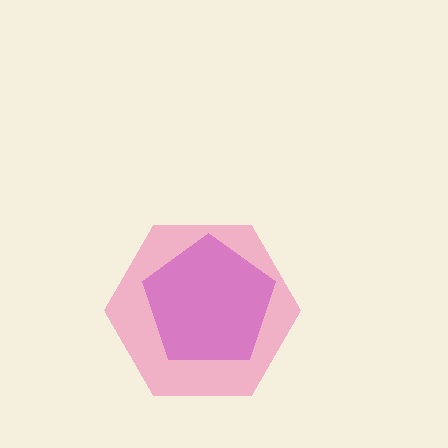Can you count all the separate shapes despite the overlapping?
Yes, there are 2 separate shapes.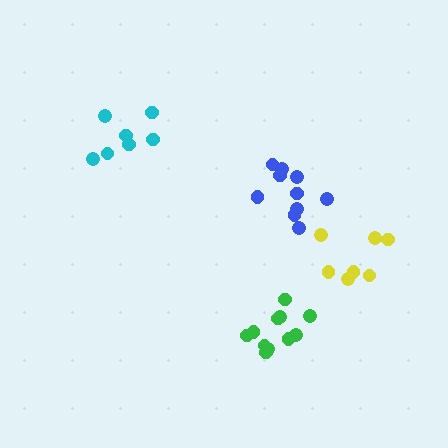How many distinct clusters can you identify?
There are 4 distinct clusters.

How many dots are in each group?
Group 1: 7 dots, Group 2: 11 dots, Group 3: 7 dots, Group 4: 10 dots (35 total).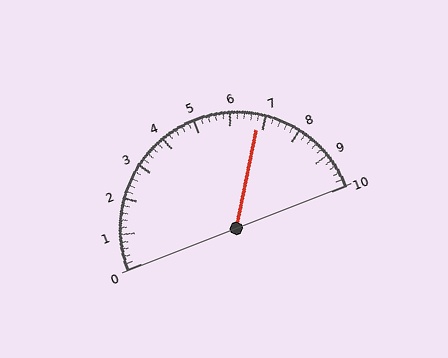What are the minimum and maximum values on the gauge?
The gauge ranges from 0 to 10.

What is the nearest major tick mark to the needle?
The nearest major tick mark is 7.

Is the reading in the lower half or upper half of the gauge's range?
The reading is in the upper half of the range (0 to 10).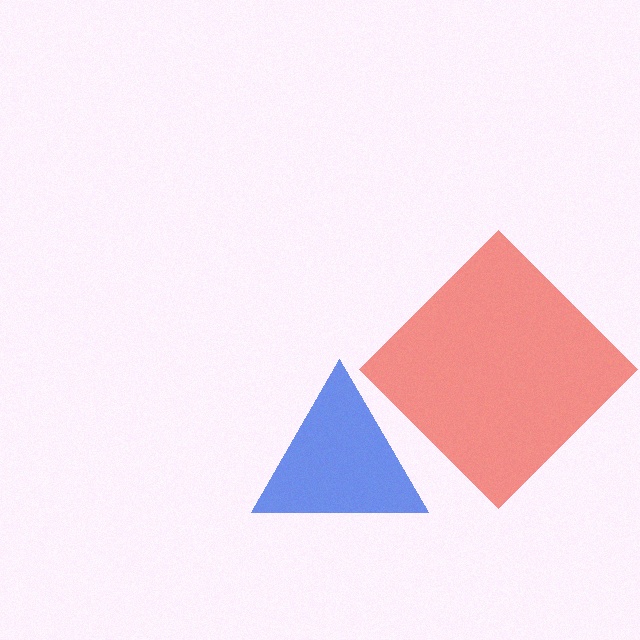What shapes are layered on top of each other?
The layered shapes are: a red diamond, a blue triangle.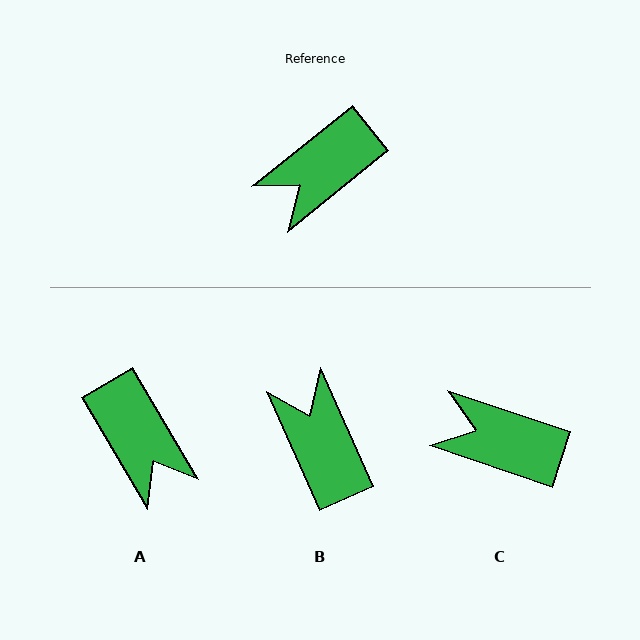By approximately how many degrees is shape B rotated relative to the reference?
Approximately 105 degrees clockwise.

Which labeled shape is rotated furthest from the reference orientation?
B, about 105 degrees away.